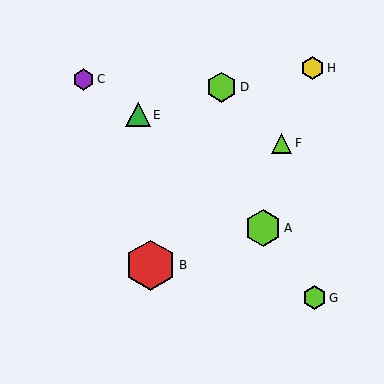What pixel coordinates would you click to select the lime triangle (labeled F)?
Click at (282, 143) to select the lime triangle F.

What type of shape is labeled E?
Shape E is a green triangle.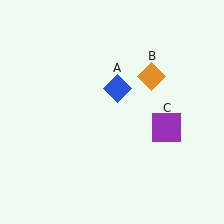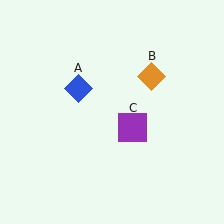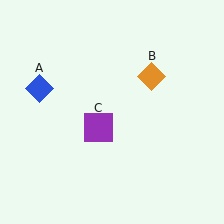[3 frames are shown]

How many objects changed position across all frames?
2 objects changed position: blue diamond (object A), purple square (object C).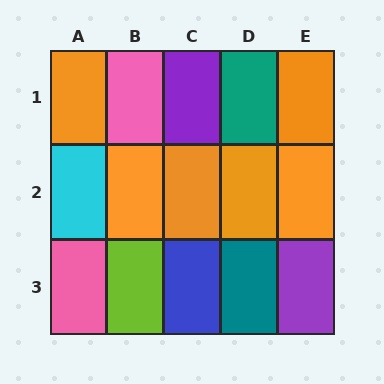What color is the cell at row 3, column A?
Pink.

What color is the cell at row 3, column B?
Lime.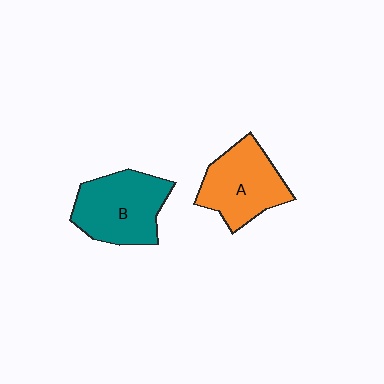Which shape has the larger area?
Shape B (teal).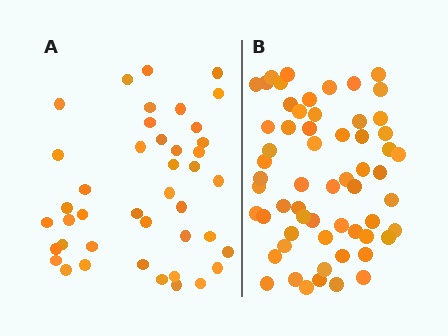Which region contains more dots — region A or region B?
Region B (the right region) has more dots.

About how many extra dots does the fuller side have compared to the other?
Region B has approximately 20 more dots than region A.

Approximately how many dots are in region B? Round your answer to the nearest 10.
About 60 dots.